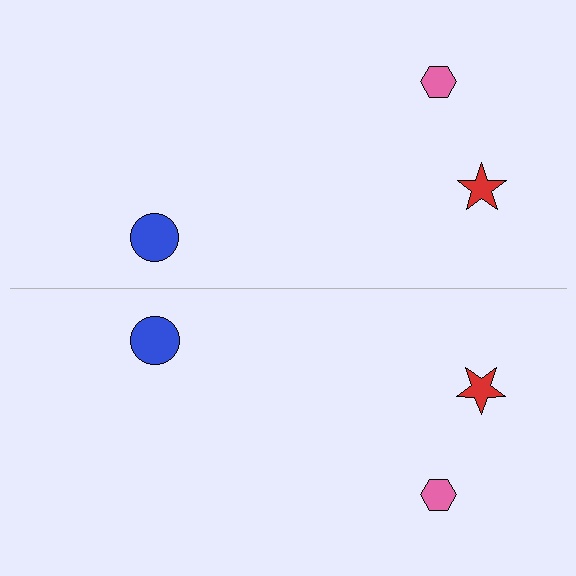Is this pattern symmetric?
Yes, this pattern has bilateral (reflection) symmetry.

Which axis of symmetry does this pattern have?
The pattern has a horizontal axis of symmetry running through the center of the image.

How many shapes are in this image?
There are 6 shapes in this image.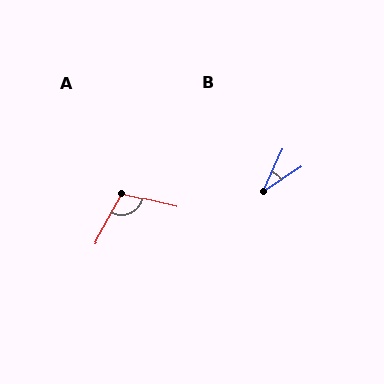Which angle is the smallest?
B, at approximately 32 degrees.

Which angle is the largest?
A, at approximately 105 degrees.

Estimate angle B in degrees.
Approximately 32 degrees.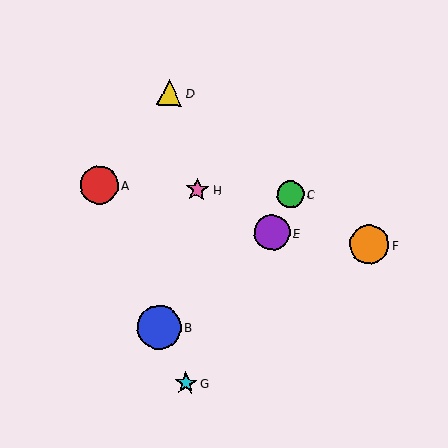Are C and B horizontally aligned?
No, C is at y≈194 and B is at y≈327.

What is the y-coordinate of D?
Object D is at y≈93.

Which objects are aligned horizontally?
Objects A, C, H are aligned horizontally.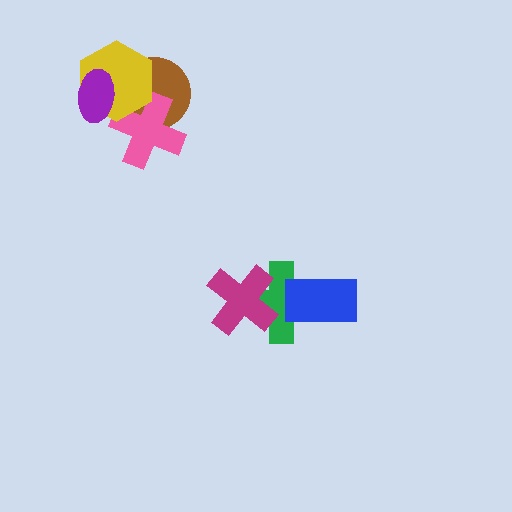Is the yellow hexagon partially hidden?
Yes, it is partially covered by another shape.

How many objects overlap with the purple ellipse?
1 object overlaps with the purple ellipse.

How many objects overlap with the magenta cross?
1 object overlaps with the magenta cross.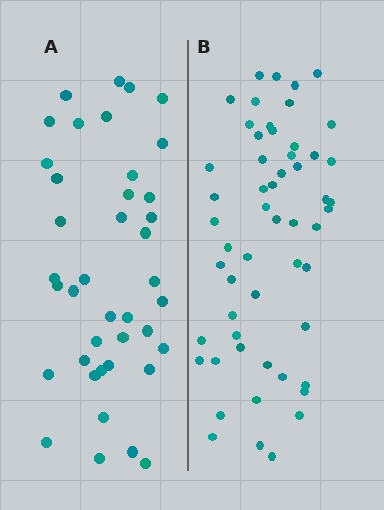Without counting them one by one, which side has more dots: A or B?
Region B (the right region) has more dots.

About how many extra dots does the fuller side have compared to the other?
Region B has approximately 15 more dots than region A.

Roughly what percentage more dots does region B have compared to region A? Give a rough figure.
About 40% more.